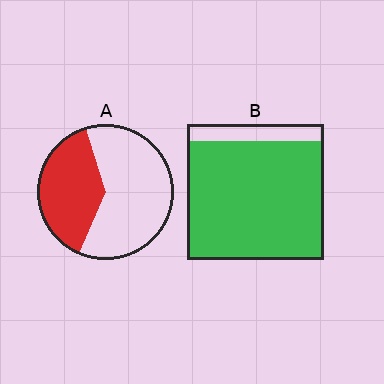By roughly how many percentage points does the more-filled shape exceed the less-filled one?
By roughly 50 percentage points (B over A).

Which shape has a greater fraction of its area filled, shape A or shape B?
Shape B.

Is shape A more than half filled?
No.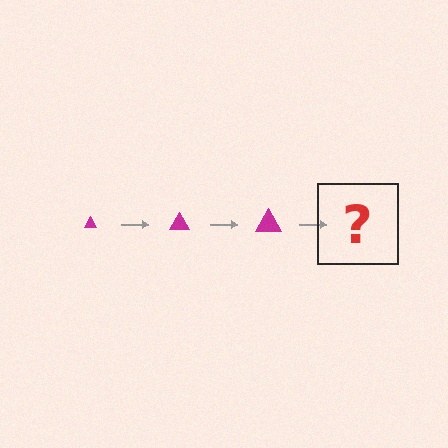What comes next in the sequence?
The next element should be a magenta triangle, larger than the previous one.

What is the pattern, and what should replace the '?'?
The pattern is that the triangle gets progressively larger each step. The '?' should be a magenta triangle, larger than the previous one.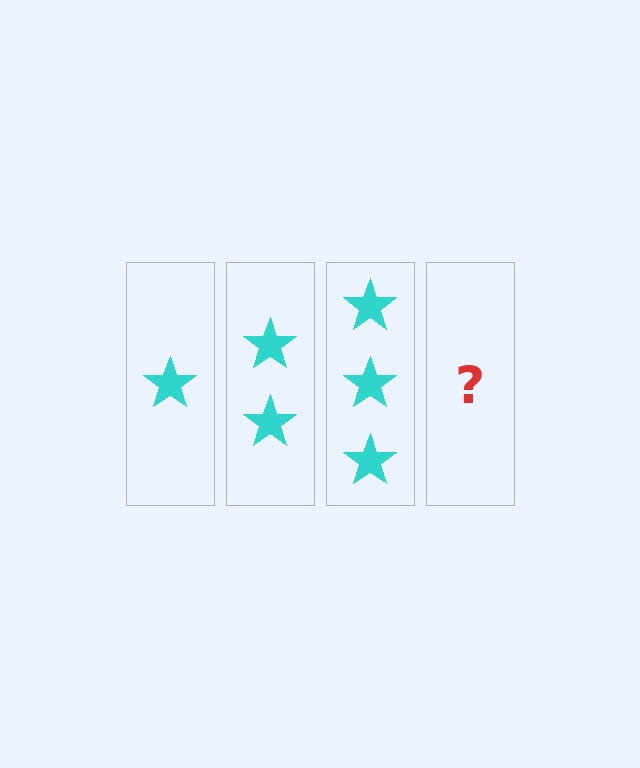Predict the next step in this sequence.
The next step is 4 stars.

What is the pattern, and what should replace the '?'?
The pattern is that each step adds one more star. The '?' should be 4 stars.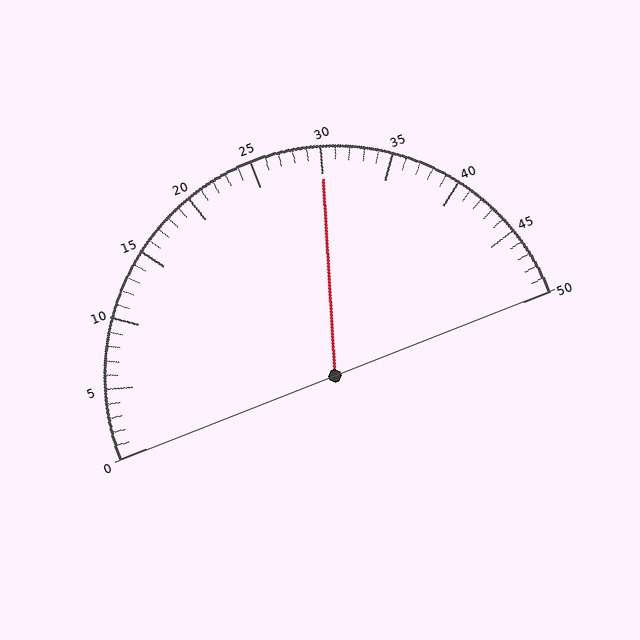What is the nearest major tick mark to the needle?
The nearest major tick mark is 30.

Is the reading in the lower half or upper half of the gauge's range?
The reading is in the upper half of the range (0 to 50).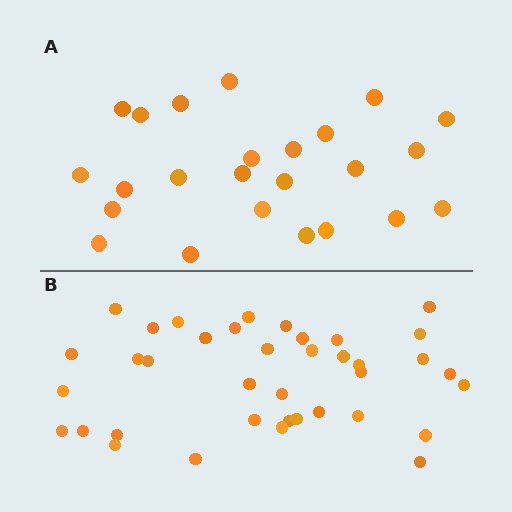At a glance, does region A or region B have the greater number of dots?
Region B (the bottom region) has more dots.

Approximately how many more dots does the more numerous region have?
Region B has approximately 15 more dots than region A.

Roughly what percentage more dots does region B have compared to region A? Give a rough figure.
About 60% more.